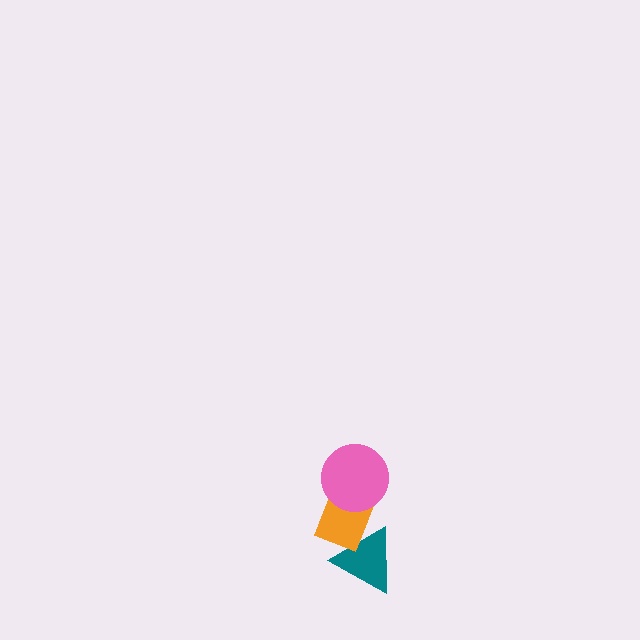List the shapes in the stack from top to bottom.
From top to bottom: the pink circle, the orange rectangle, the teal triangle.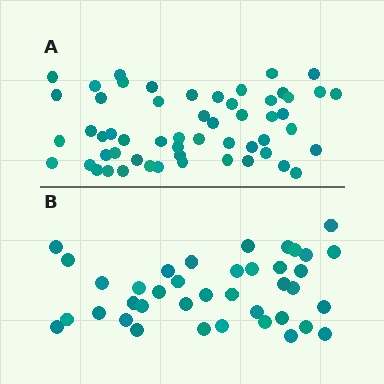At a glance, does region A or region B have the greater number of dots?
Region A (the top region) has more dots.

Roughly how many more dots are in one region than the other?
Region A has approximately 15 more dots than region B.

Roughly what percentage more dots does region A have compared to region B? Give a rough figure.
About 40% more.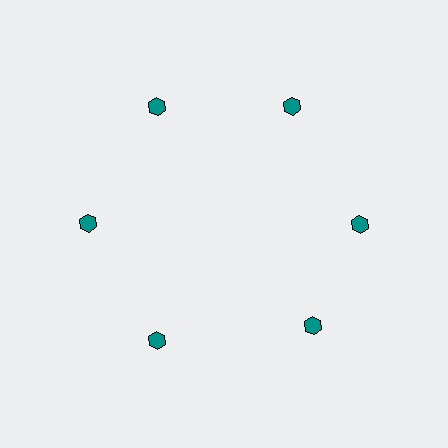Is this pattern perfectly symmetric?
No. The 6 teal hexagons are arranged in a ring, but one element near the 5 o'clock position is rotated out of alignment along the ring, breaking the 6-fold rotational symmetry.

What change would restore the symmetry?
The symmetry would be restored by rotating it back into even spacing with its neighbors so that all 6 hexagons sit at equal angles and equal distance from the center.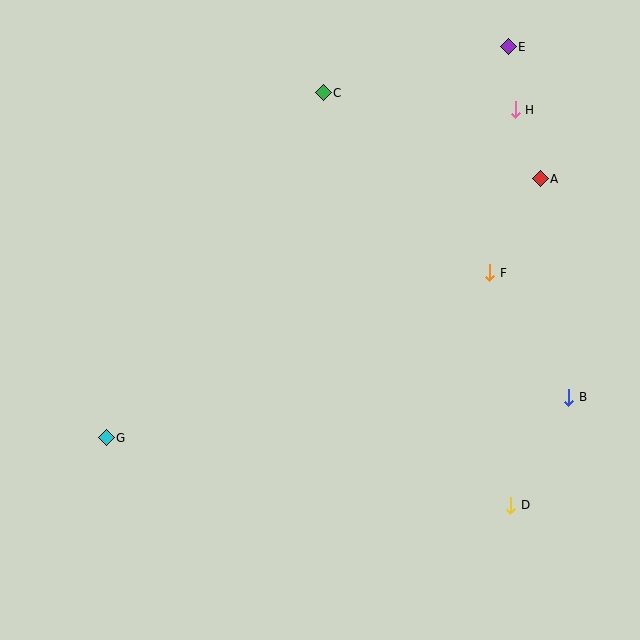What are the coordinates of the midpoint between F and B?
The midpoint between F and B is at (529, 335).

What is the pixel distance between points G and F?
The distance between G and F is 418 pixels.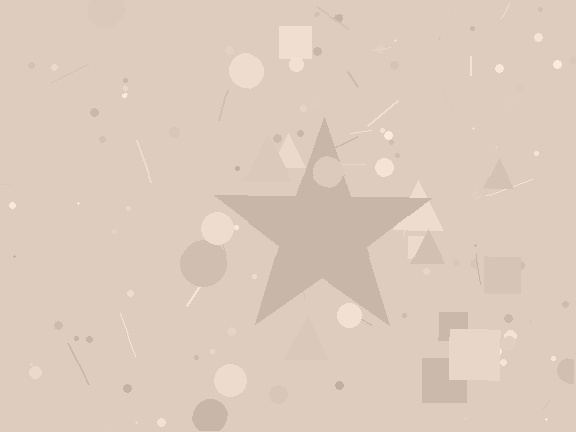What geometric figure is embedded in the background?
A star is embedded in the background.